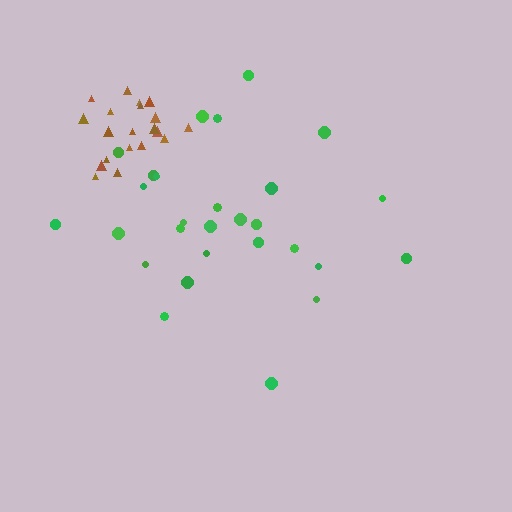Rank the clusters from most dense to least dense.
brown, green.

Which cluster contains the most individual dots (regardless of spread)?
Green (28).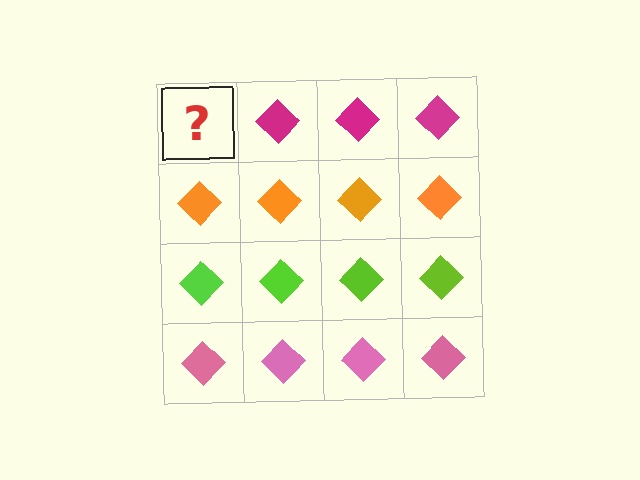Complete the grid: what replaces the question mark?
The question mark should be replaced with a magenta diamond.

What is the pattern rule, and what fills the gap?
The rule is that each row has a consistent color. The gap should be filled with a magenta diamond.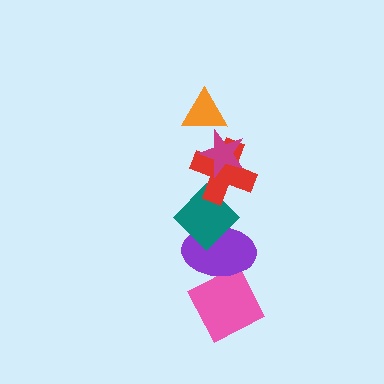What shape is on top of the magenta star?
The orange triangle is on top of the magenta star.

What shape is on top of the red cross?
The magenta star is on top of the red cross.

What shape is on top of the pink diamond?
The purple ellipse is on top of the pink diamond.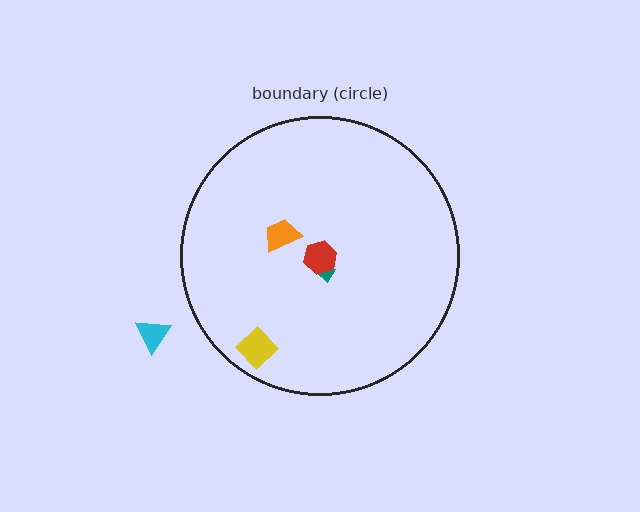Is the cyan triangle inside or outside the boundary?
Outside.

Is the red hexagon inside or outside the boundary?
Inside.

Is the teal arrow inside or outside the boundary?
Inside.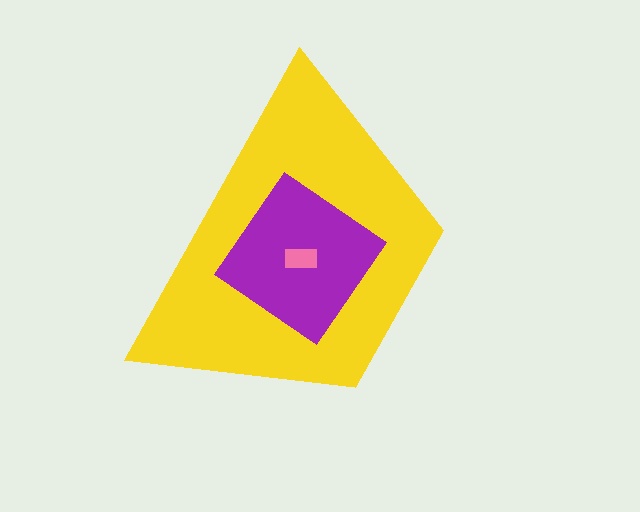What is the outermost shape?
The yellow trapezoid.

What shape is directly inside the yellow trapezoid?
The purple diamond.